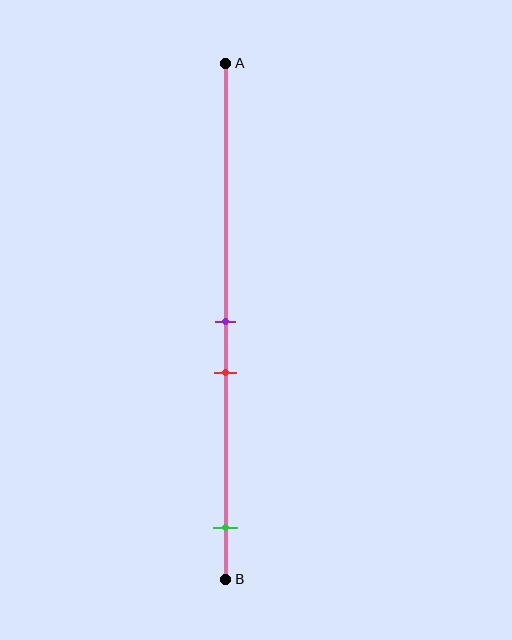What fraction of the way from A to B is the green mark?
The green mark is approximately 90% (0.9) of the way from A to B.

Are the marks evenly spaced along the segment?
No, the marks are not evenly spaced.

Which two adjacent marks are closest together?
The purple and red marks are the closest adjacent pair.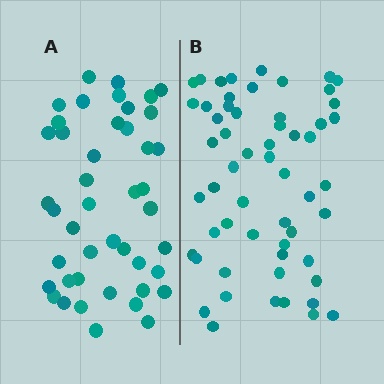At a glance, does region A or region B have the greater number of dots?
Region B (the right region) has more dots.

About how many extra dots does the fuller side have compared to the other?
Region B has approximately 15 more dots than region A.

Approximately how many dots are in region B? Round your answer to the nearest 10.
About 60 dots. (The exact count is 57, which rounds to 60.)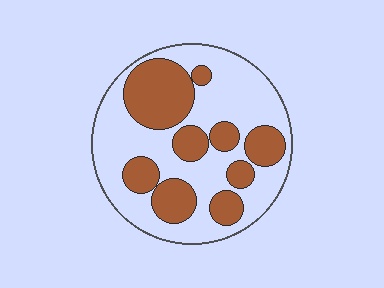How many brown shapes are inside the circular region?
9.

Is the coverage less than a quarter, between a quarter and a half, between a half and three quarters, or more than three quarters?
Between a quarter and a half.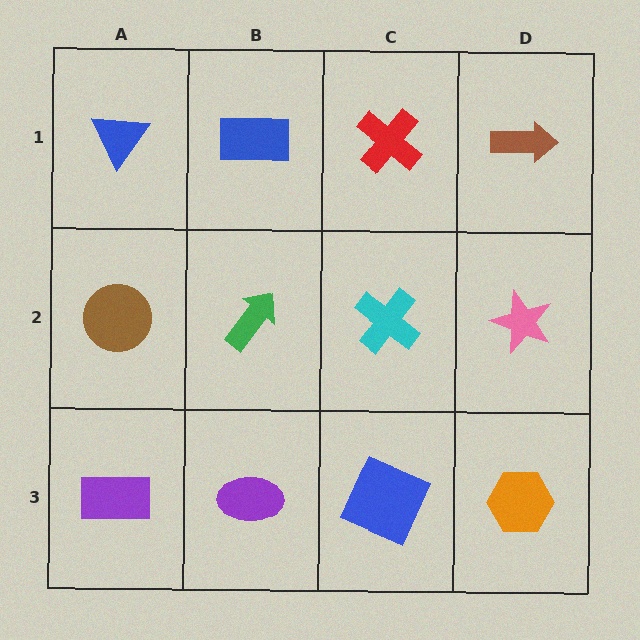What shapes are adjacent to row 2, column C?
A red cross (row 1, column C), a blue square (row 3, column C), a green arrow (row 2, column B), a pink star (row 2, column D).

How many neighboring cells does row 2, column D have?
3.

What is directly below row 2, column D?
An orange hexagon.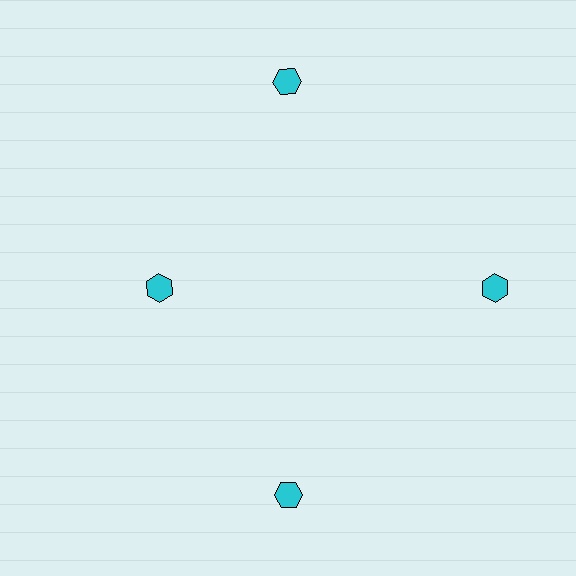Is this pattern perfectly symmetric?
No. The 4 cyan hexagons are arranged in a ring, but one element near the 9 o'clock position is pulled inward toward the center, breaking the 4-fold rotational symmetry.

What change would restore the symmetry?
The symmetry would be restored by moving it outward, back onto the ring so that all 4 hexagons sit at equal angles and equal distance from the center.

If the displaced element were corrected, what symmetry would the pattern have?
It would have 4-fold rotational symmetry — the pattern would map onto itself every 90 degrees.